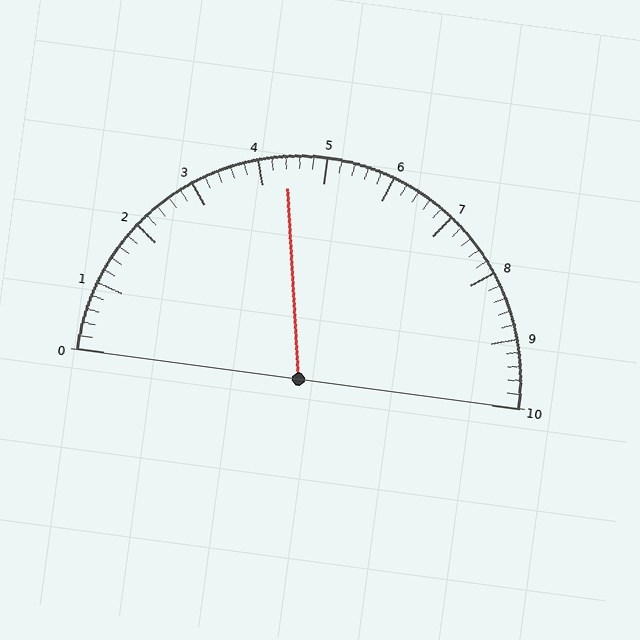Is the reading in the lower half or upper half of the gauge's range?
The reading is in the lower half of the range (0 to 10).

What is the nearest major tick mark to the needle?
The nearest major tick mark is 4.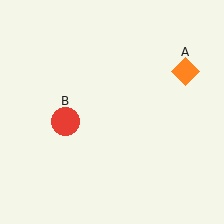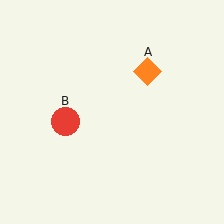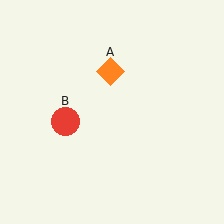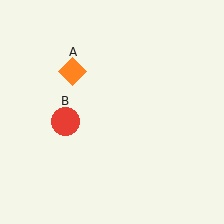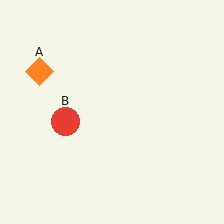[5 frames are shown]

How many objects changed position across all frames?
1 object changed position: orange diamond (object A).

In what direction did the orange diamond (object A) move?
The orange diamond (object A) moved left.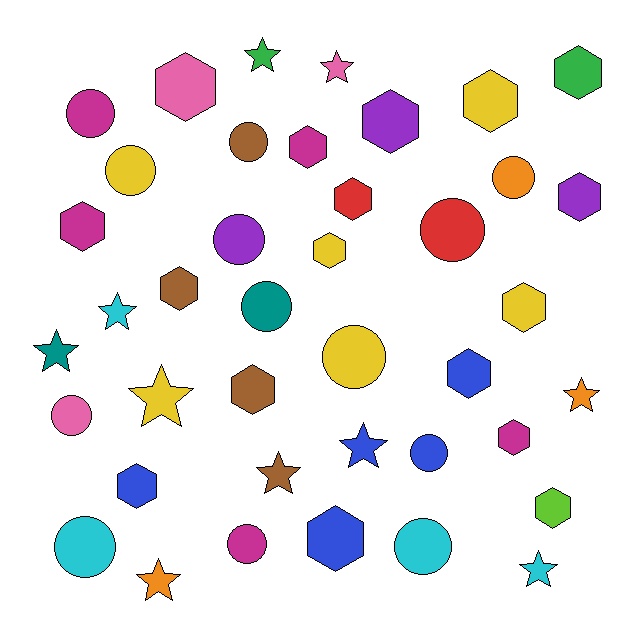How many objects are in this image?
There are 40 objects.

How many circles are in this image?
There are 13 circles.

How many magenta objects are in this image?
There are 5 magenta objects.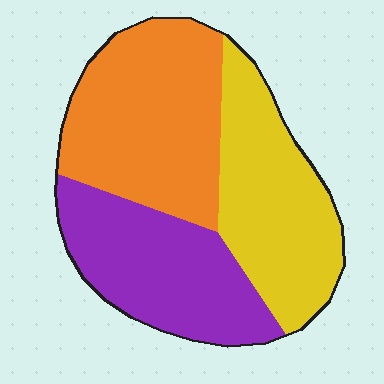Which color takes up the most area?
Orange, at roughly 40%.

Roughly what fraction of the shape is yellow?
Yellow covers 32% of the shape.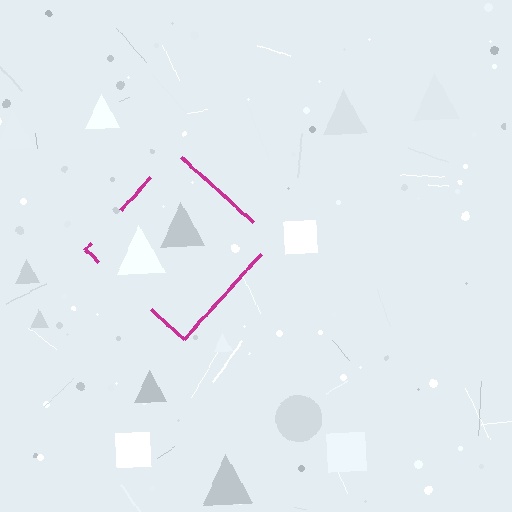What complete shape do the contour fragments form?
The contour fragments form a diamond.